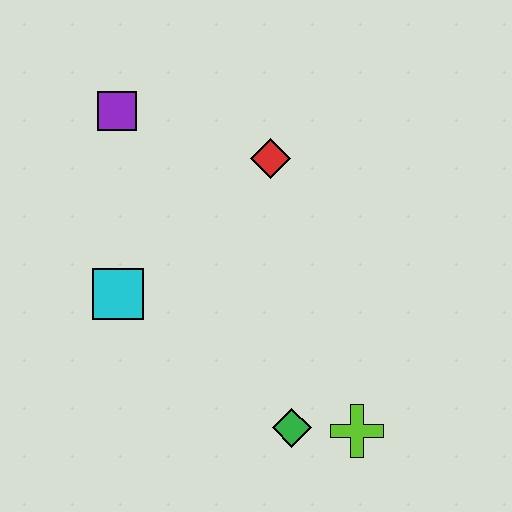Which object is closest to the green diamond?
The lime cross is closest to the green diamond.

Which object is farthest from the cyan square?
The lime cross is farthest from the cyan square.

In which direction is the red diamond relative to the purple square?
The red diamond is to the right of the purple square.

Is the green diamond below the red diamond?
Yes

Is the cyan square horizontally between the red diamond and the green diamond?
No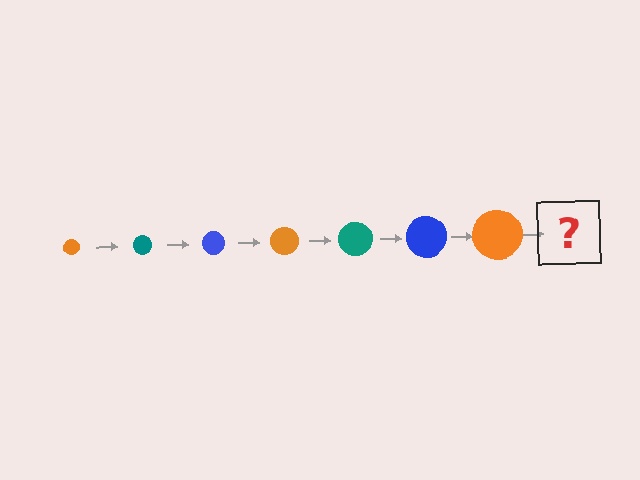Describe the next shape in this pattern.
It should be a teal circle, larger than the previous one.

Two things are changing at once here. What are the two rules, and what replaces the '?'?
The two rules are that the circle grows larger each step and the color cycles through orange, teal, and blue. The '?' should be a teal circle, larger than the previous one.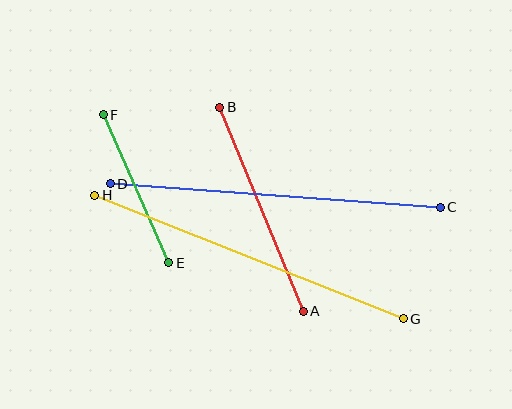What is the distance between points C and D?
The distance is approximately 331 pixels.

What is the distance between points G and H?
The distance is approximately 332 pixels.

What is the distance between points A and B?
The distance is approximately 220 pixels.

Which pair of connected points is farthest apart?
Points G and H are farthest apart.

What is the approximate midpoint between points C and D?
The midpoint is at approximately (275, 195) pixels.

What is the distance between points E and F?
The distance is approximately 162 pixels.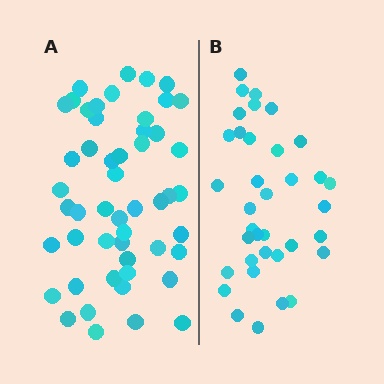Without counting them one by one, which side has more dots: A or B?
Region A (the left region) has more dots.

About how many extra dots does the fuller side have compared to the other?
Region A has approximately 15 more dots than region B.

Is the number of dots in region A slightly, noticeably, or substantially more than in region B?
Region A has noticeably more, but not dramatically so. The ratio is roughly 1.4 to 1.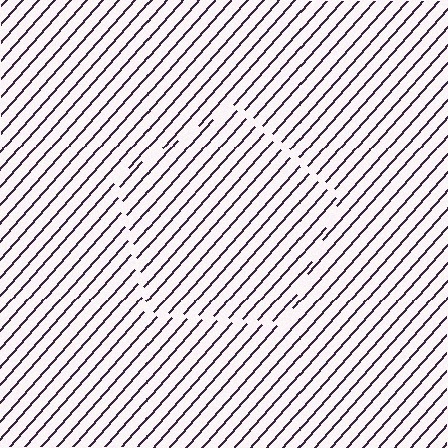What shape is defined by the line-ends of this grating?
An illusory pentagon. The interior of the shape contains the same grating, shifted by half a period — the contour is defined by the phase discontinuity where line-ends from the inner and outer gratings abut.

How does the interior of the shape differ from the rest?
The interior of the shape contains the same grating, shifted by half a period — the contour is defined by the phase discontinuity where line-ends from the inner and outer gratings abut.